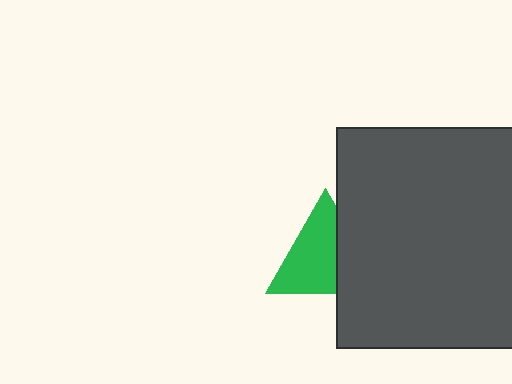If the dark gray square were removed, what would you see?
You would see the complete green triangle.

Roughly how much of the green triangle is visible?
About half of it is visible (roughly 65%).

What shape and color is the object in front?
The object in front is a dark gray square.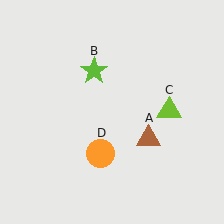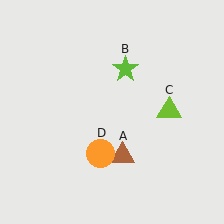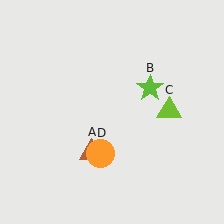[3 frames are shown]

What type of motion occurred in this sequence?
The brown triangle (object A), lime star (object B) rotated clockwise around the center of the scene.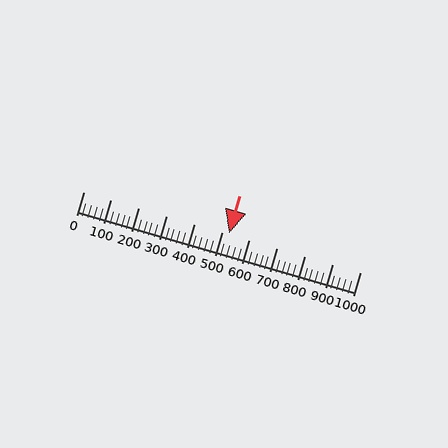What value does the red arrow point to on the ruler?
The red arrow points to approximately 525.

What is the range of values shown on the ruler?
The ruler shows values from 0 to 1000.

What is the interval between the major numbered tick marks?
The major tick marks are spaced 100 units apart.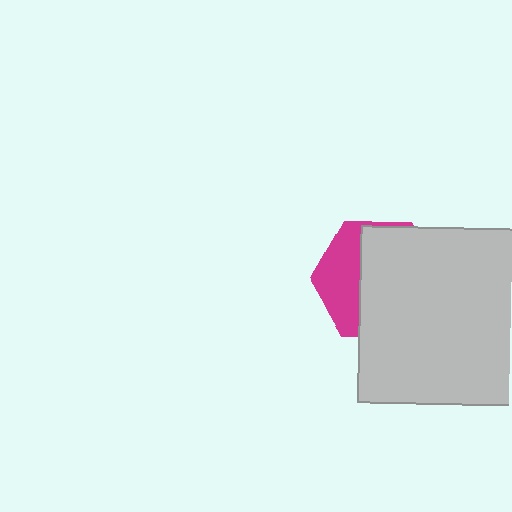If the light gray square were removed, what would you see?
You would see the complete magenta hexagon.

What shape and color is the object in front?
The object in front is a light gray square.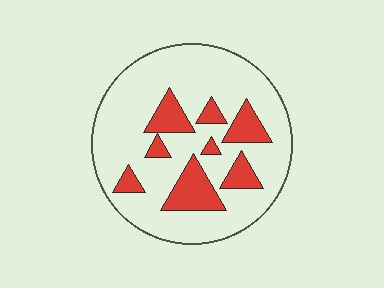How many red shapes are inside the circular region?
8.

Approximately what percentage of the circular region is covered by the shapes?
Approximately 20%.